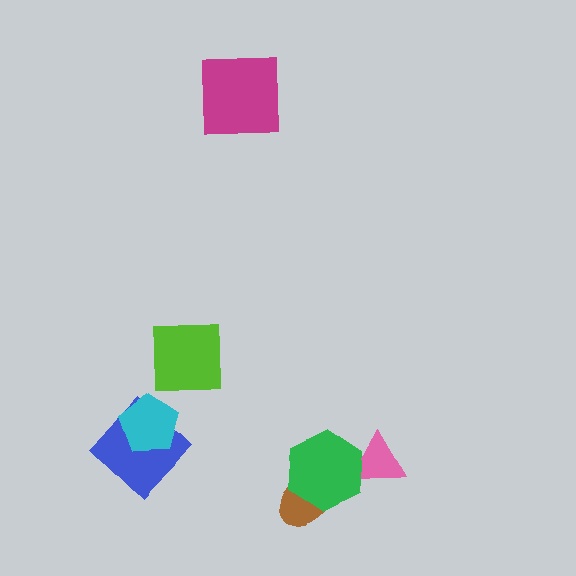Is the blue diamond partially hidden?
Yes, it is partially covered by another shape.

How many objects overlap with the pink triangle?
1 object overlaps with the pink triangle.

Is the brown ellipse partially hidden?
Yes, it is partially covered by another shape.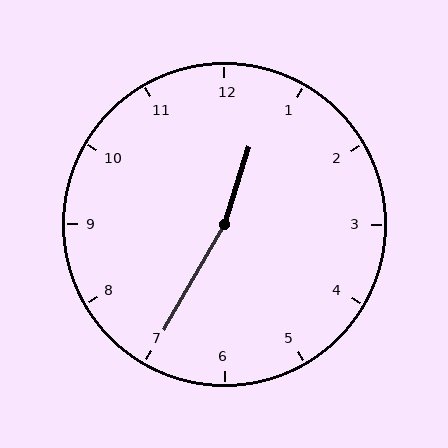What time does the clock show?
12:35.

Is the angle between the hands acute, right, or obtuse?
It is obtuse.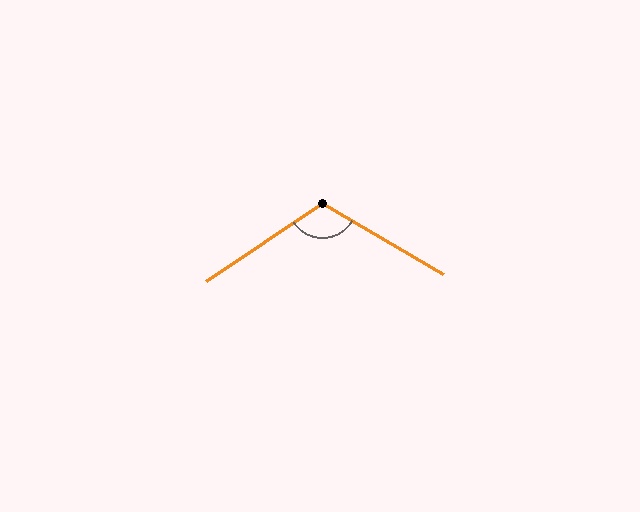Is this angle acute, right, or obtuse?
It is obtuse.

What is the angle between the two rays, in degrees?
Approximately 116 degrees.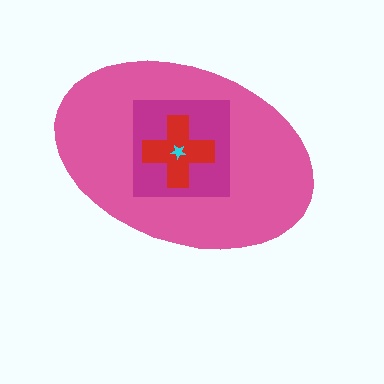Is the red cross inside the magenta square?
Yes.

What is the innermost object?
The cyan star.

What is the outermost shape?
The pink ellipse.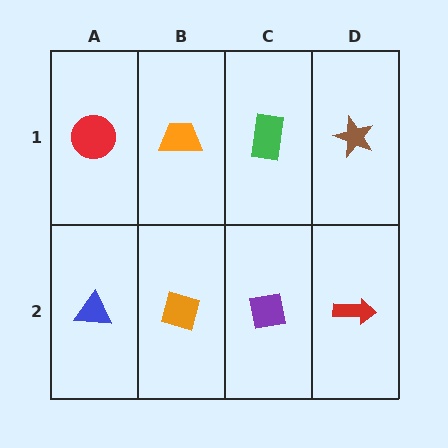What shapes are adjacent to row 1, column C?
A purple square (row 2, column C), an orange trapezoid (row 1, column B), a brown star (row 1, column D).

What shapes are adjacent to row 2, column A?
A red circle (row 1, column A), an orange diamond (row 2, column B).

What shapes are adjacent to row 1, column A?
A blue triangle (row 2, column A), an orange trapezoid (row 1, column B).